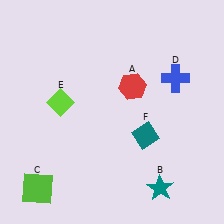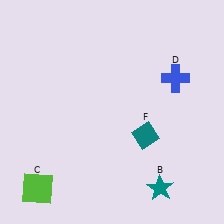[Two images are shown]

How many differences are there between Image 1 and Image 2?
There are 2 differences between the two images.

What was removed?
The red hexagon (A), the lime diamond (E) were removed in Image 2.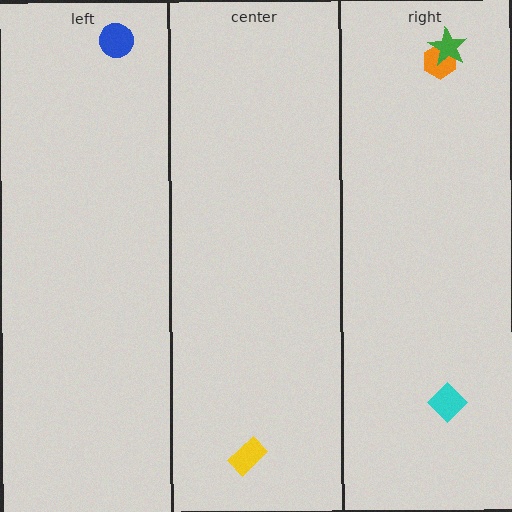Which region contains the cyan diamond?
The right region.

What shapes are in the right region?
The orange hexagon, the green star, the cyan diamond.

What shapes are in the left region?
The blue circle.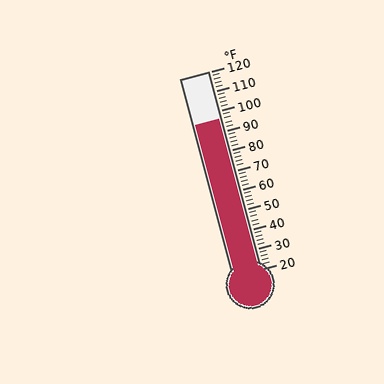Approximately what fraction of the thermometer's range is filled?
The thermometer is filled to approximately 75% of its range.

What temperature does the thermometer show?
The thermometer shows approximately 96°F.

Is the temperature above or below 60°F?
The temperature is above 60°F.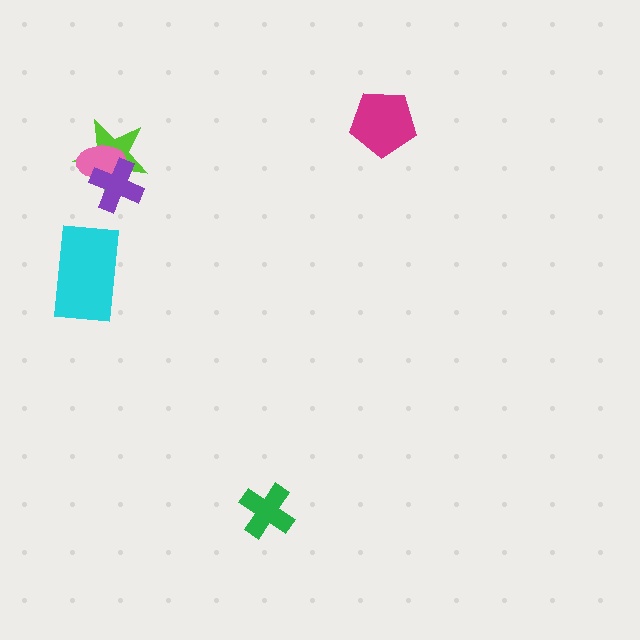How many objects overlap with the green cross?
0 objects overlap with the green cross.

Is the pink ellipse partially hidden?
Yes, it is partially covered by another shape.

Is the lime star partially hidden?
Yes, it is partially covered by another shape.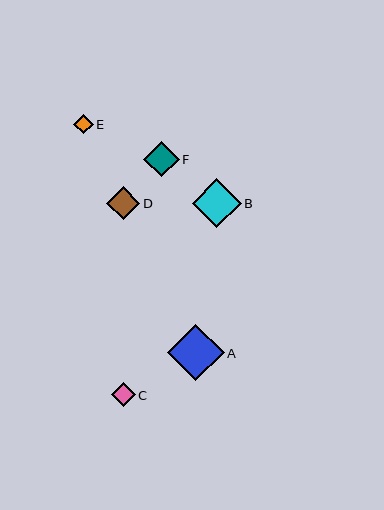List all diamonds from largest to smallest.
From largest to smallest: A, B, F, D, C, E.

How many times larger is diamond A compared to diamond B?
Diamond A is approximately 1.2 times the size of diamond B.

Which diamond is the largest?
Diamond A is the largest with a size of approximately 57 pixels.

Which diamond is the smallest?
Diamond E is the smallest with a size of approximately 19 pixels.